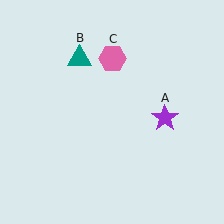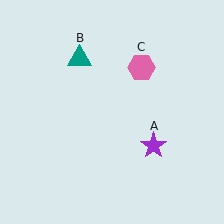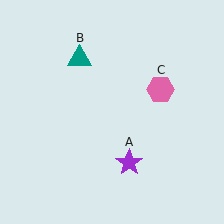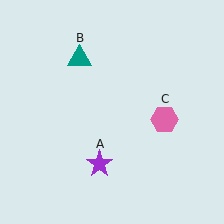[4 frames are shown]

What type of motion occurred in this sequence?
The purple star (object A), pink hexagon (object C) rotated clockwise around the center of the scene.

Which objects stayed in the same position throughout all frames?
Teal triangle (object B) remained stationary.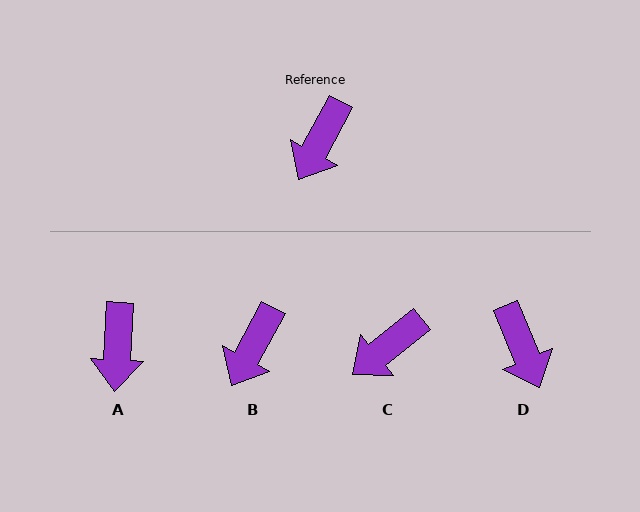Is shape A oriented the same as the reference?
No, it is off by about 25 degrees.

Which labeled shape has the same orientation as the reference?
B.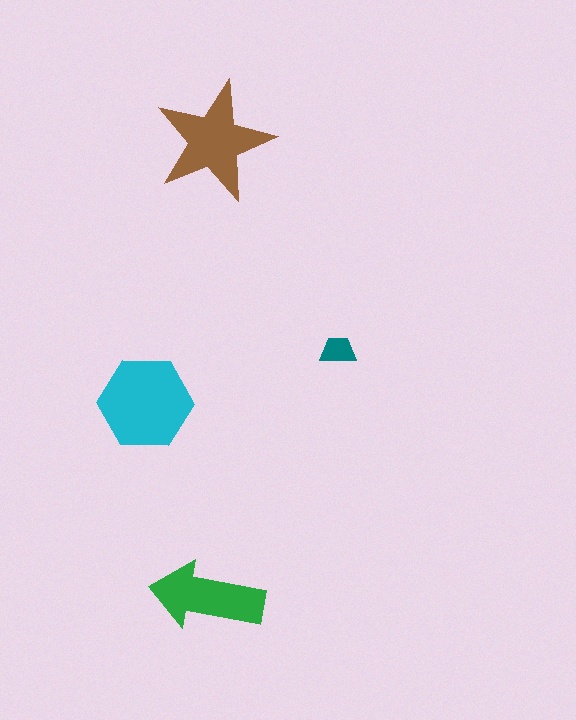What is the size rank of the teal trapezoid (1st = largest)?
4th.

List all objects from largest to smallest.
The cyan hexagon, the brown star, the green arrow, the teal trapezoid.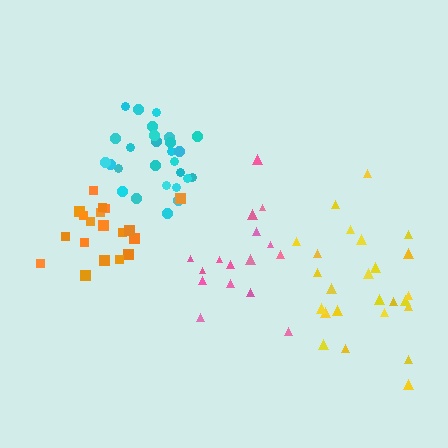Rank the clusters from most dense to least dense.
cyan, orange, pink, yellow.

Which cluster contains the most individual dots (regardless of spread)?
Cyan (27).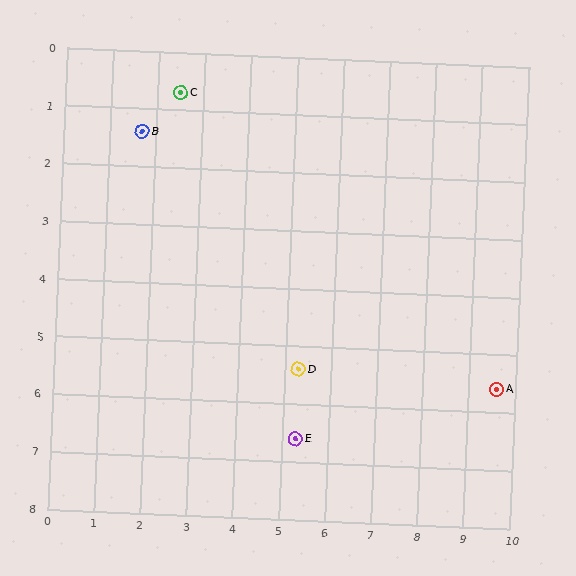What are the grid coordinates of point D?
Point D is at approximately (5.3, 5.4).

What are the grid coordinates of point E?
Point E is at approximately (5.3, 6.6).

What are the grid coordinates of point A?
Point A is at approximately (9.6, 5.6).